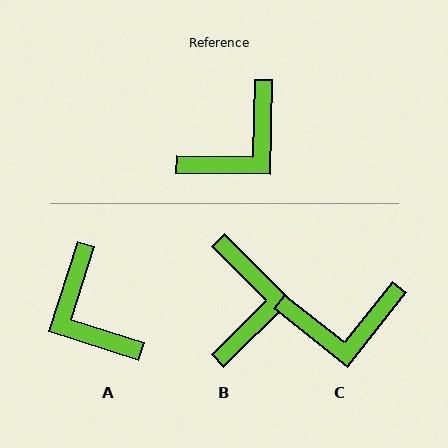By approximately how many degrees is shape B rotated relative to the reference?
Approximately 46 degrees counter-clockwise.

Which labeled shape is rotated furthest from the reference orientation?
A, about 107 degrees away.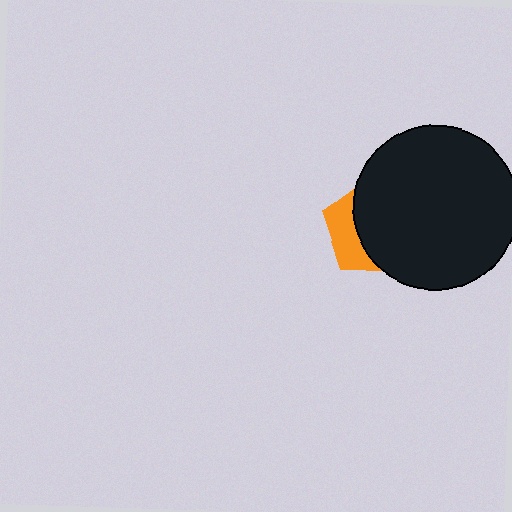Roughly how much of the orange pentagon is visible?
A small part of it is visible (roughly 33%).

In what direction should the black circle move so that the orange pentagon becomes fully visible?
The black circle should move right. That is the shortest direction to clear the overlap and leave the orange pentagon fully visible.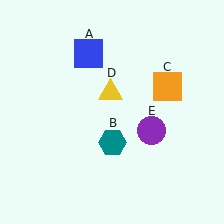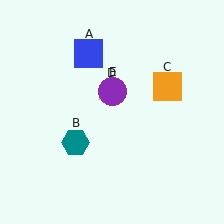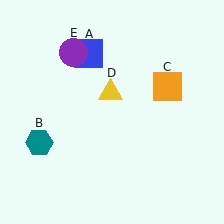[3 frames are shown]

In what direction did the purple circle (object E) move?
The purple circle (object E) moved up and to the left.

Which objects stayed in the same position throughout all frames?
Blue square (object A) and orange square (object C) and yellow triangle (object D) remained stationary.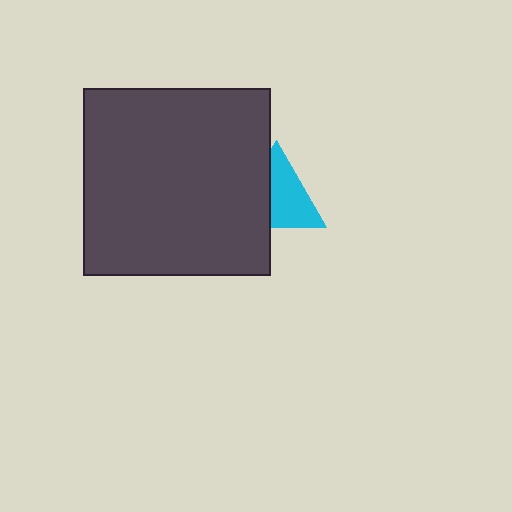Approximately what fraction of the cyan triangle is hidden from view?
Roughly 41% of the cyan triangle is hidden behind the dark gray square.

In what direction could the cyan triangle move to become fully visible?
The cyan triangle could move right. That would shift it out from behind the dark gray square entirely.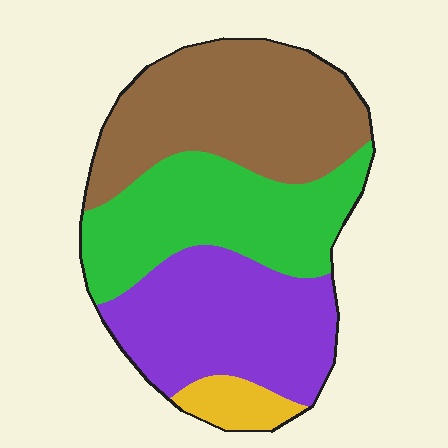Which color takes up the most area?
Brown, at roughly 35%.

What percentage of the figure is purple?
Purple takes up between a sixth and a third of the figure.